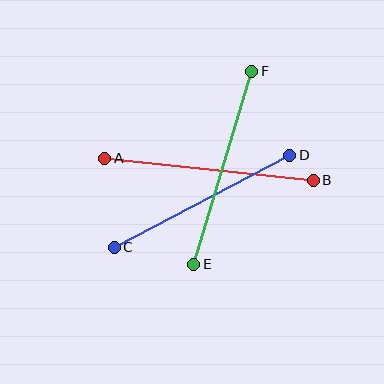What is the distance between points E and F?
The distance is approximately 202 pixels.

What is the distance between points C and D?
The distance is approximately 198 pixels.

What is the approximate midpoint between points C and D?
The midpoint is at approximately (202, 201) pixels.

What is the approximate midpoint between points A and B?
The midpoint is at approximately (209, 169) pixels.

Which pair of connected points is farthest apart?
Points A and B are farthest apart.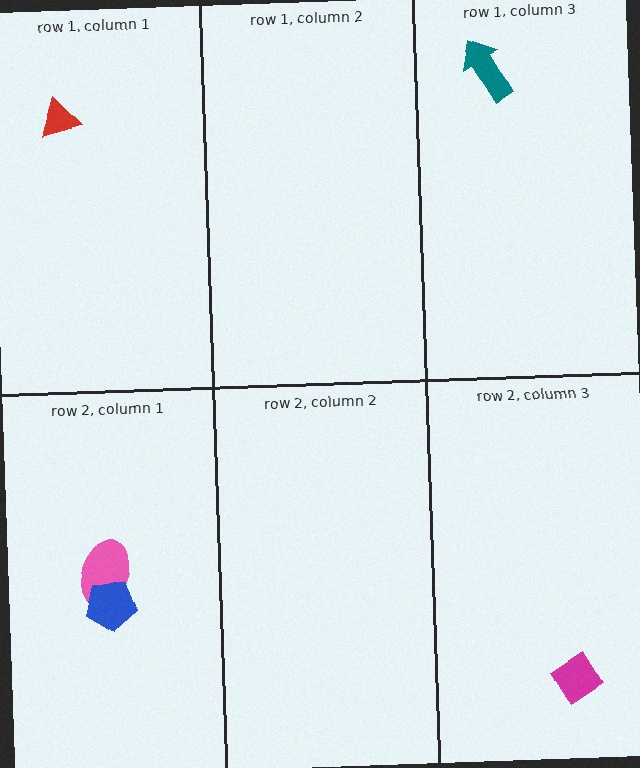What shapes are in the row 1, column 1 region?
The red triangle.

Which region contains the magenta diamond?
The row 2, column 3 region.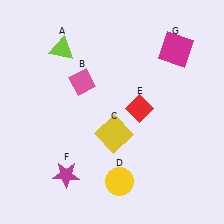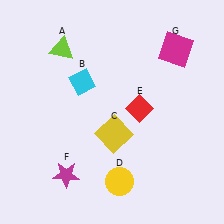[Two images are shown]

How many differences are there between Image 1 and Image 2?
There is 1 difference between the two images.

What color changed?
The diamond (B) changed from pink in Image 1 to cyan in Image 2.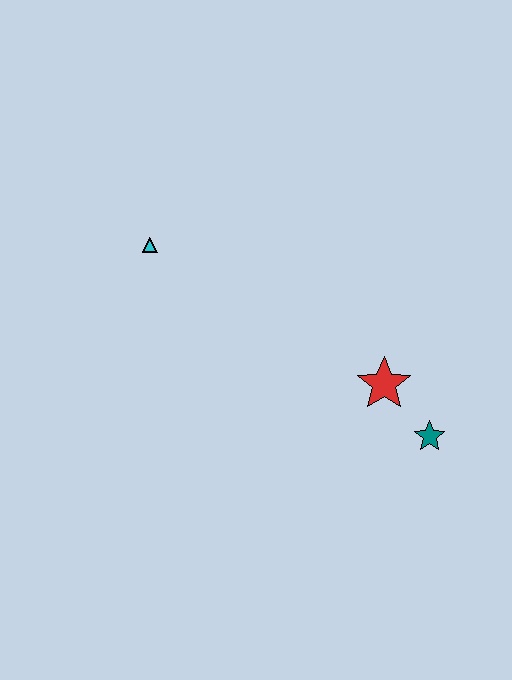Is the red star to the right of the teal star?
No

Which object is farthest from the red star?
The cyan triangle is farthest from the red star.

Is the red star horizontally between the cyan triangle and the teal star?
Yes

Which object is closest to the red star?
The teal star is closest to the red star.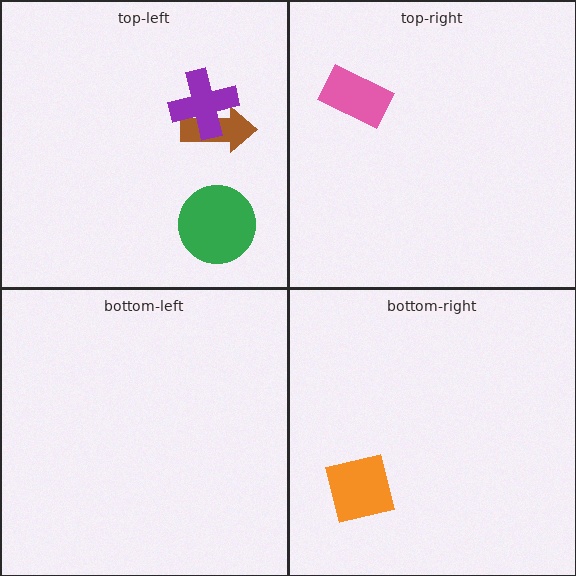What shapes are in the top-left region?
The green circle, the brown arrow, the purple cross.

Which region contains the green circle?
The top-left region.